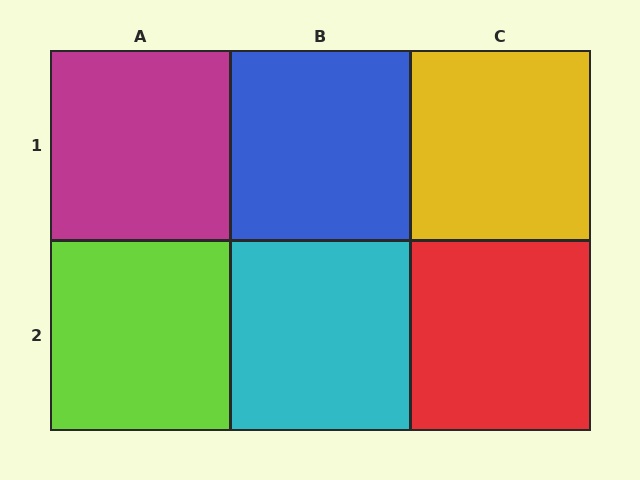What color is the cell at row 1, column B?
Blue.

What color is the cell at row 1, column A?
Magenta.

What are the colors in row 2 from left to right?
Lime, cyan, red.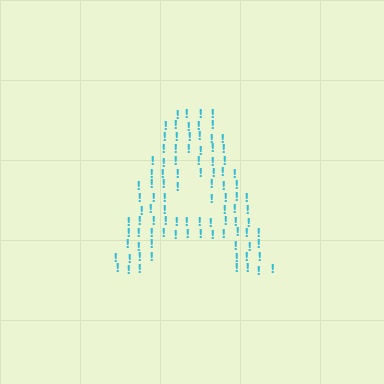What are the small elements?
The small elements are exclamation marks.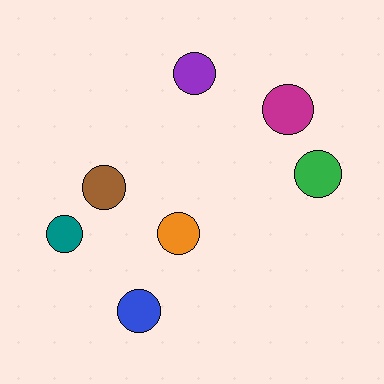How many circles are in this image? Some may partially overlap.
There are 7 circles.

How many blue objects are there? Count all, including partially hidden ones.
There is 1 blue object.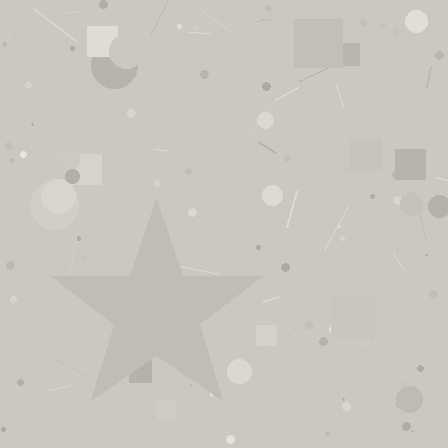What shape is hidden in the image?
A star is hidden in the image.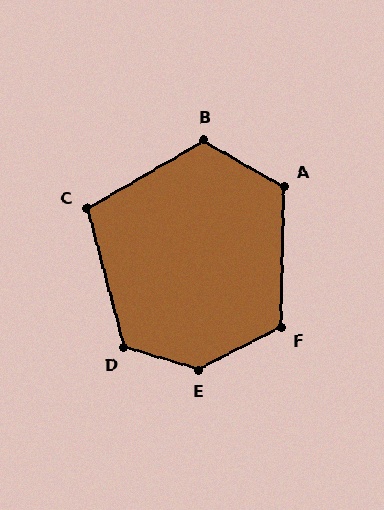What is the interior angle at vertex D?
Approximately 121 degrees (obtuse).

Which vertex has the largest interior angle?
E, at approximately 136 degrees.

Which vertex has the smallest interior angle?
C, at approximately 105 degrees.